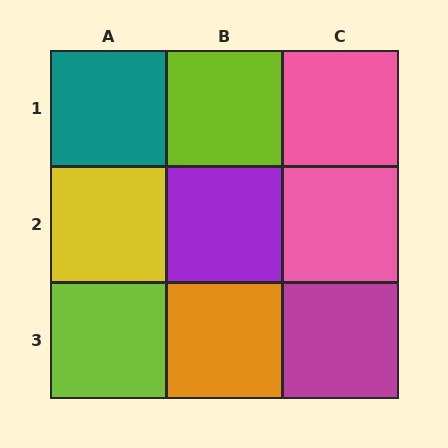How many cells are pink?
2 cells are pink.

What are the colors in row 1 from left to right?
Teal, lime, pink.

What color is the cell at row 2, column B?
Purple.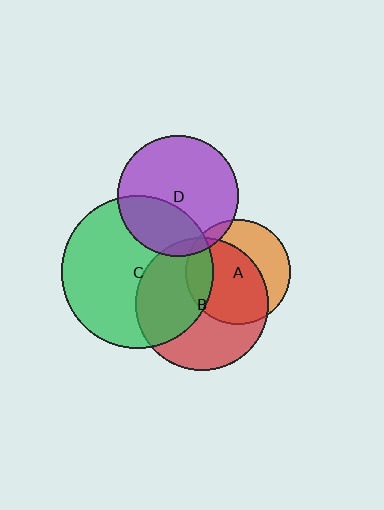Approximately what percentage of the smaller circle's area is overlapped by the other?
Approximately 30%.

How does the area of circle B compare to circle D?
Approximately 1.2 times.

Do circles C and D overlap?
Yes.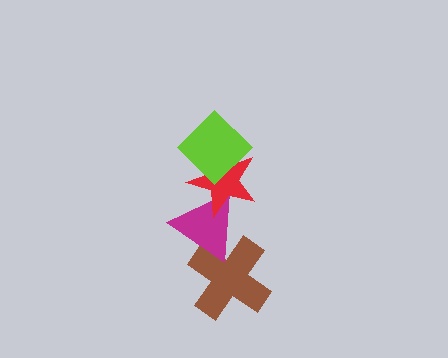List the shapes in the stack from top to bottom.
From top to bottom: the lime diamond, the red star, the magenta triangle, the brown cross.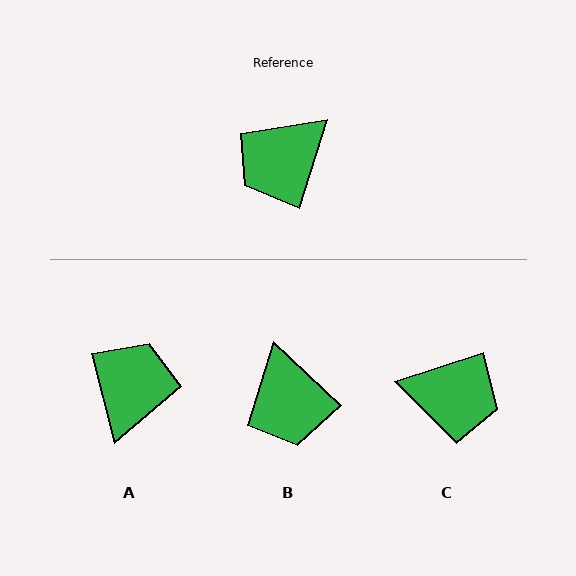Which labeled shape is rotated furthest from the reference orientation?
A, about 148 degrees away.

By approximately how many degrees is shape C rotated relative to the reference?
Approximately 126 degrees counter-clockwise.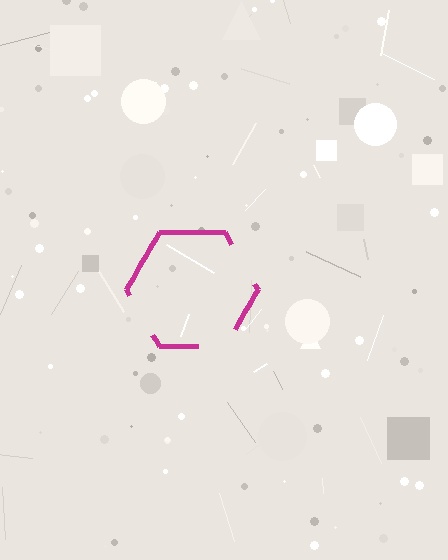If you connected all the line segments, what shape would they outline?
They would outline a hexagon.